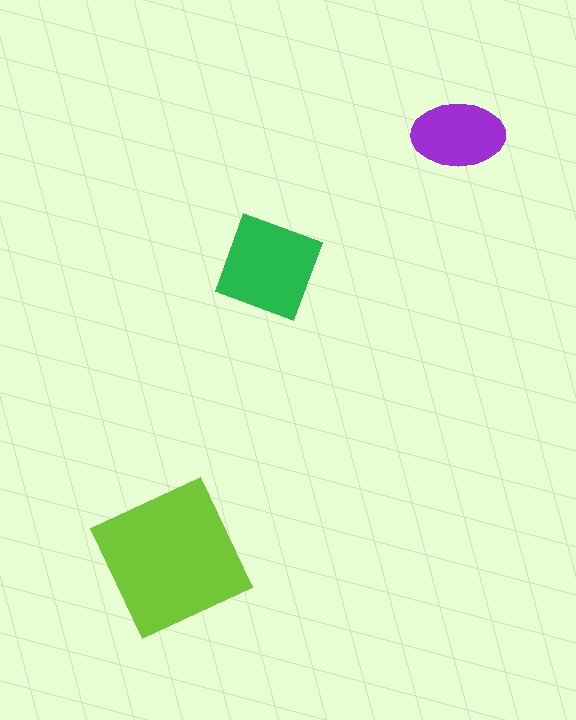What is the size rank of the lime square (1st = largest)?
1st.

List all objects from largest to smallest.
The lime square, the green diamond, the purple ellipse.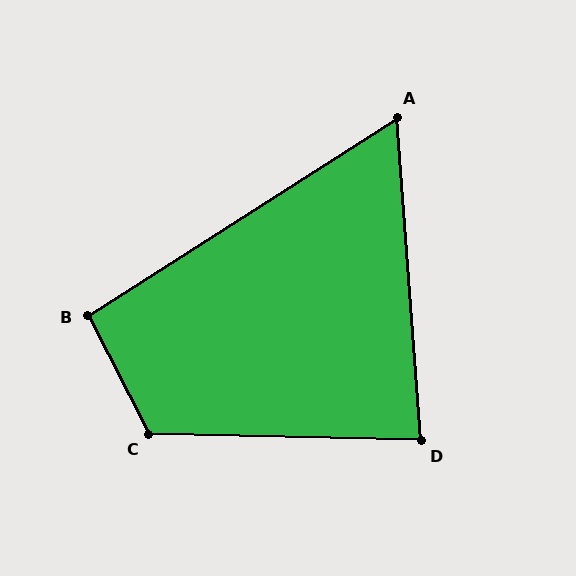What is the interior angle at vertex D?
Approximately 85 degrees (acute).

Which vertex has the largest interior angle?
C, at approximately 118 degrees.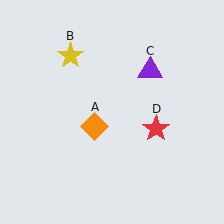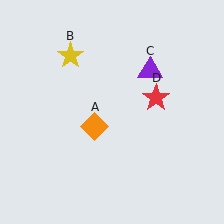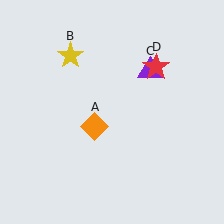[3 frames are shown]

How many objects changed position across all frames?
1 object changed position: red star (object D).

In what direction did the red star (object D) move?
The red star (object D) moved up.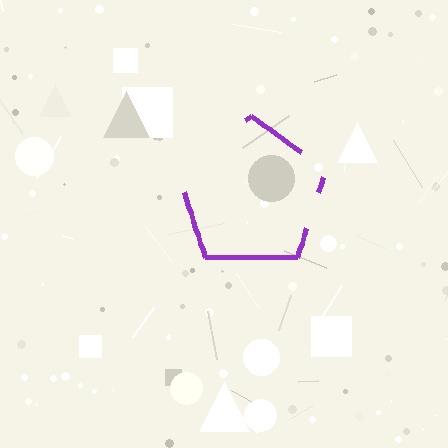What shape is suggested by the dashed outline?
The dashed outline suggests a pentagon.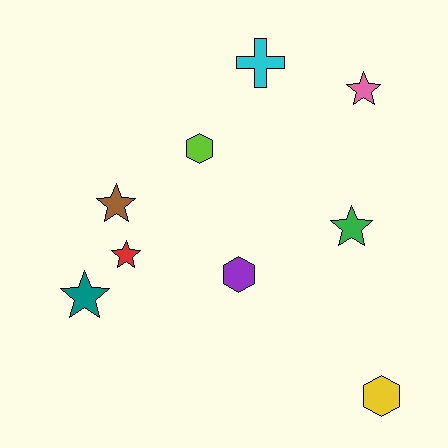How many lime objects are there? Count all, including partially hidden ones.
There is 1 lime object.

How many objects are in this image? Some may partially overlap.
There are 9 objects.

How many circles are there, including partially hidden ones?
There are no circles.